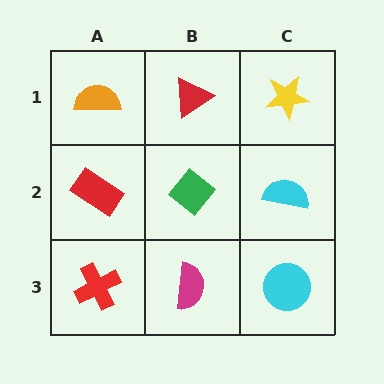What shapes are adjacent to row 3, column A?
A red rectangle (row 2, column A), a magenta semicircle (row 3, column B).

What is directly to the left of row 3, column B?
A red cross.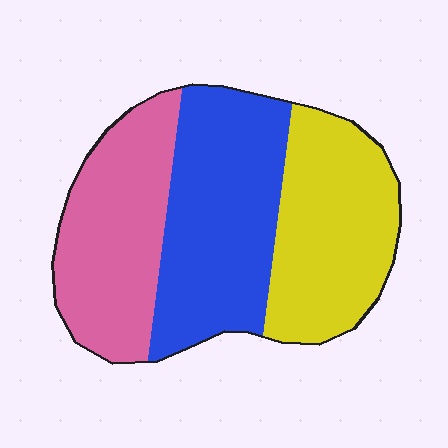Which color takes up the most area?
Blue, at roughly 35%.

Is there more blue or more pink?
Blue.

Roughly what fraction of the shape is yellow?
Yellow covers roughly 30% of the shape.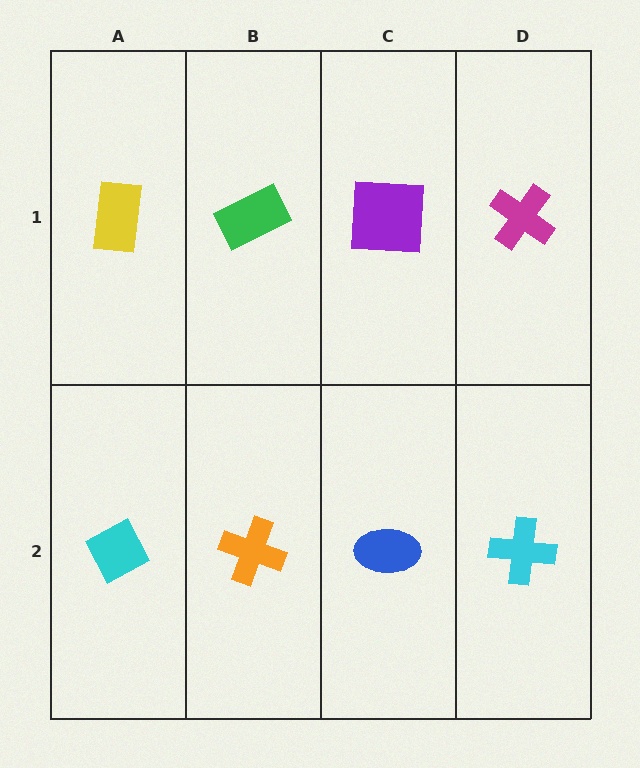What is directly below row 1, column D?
A cyan cross.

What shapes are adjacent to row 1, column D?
A cyan cross (row 2, column D), a purple square (row 1, column C).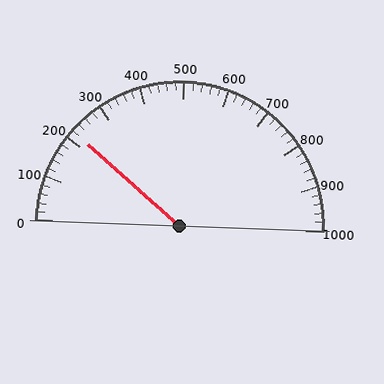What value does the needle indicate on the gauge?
The needle indicates approximately 220.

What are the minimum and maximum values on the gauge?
The gauge ranges from 0 to 1000.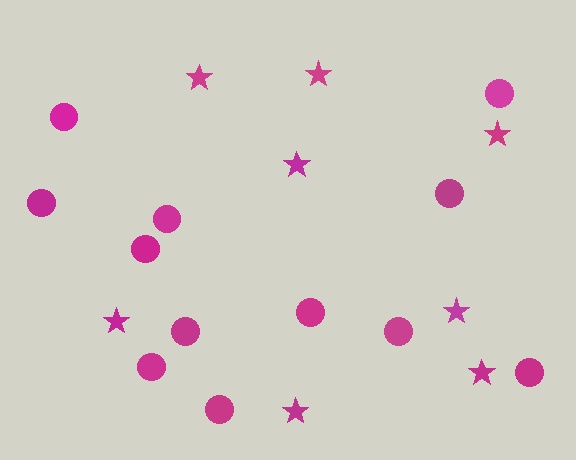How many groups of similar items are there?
There are 2 groups: one group of stars (8) and one group of circles (12).